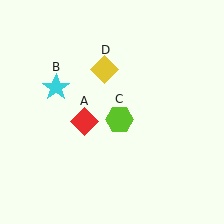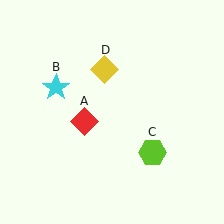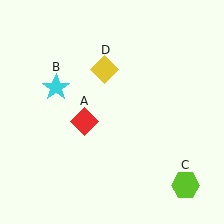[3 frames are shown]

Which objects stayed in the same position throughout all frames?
Red diamond (object A) and cyan star (object B) and yellow diamond (object D) remained stationary.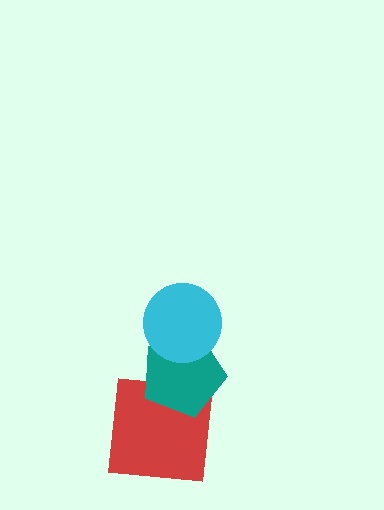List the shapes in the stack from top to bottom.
From top to bottom: the cyan circle, the teal pentagon, the red square.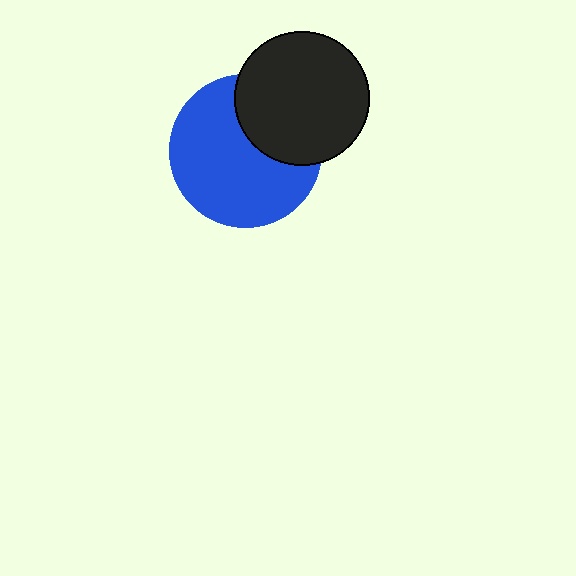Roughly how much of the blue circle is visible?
Most of it is visible (roughly 69%).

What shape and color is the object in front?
The object in front is a black circle.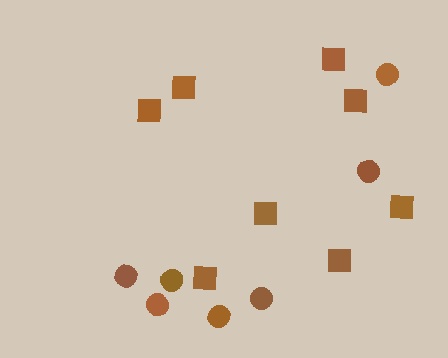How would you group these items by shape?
There are 2 groups: one group of squares (8) and one group of circles (7).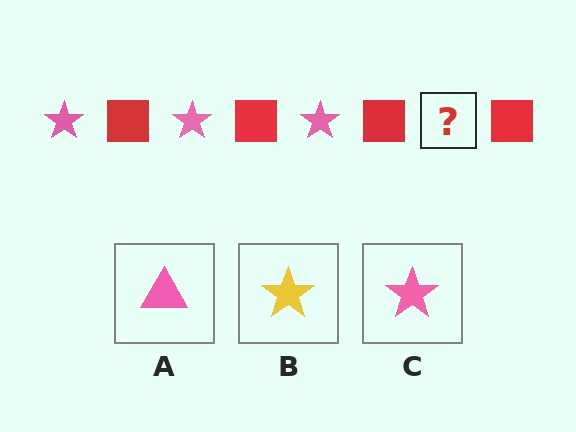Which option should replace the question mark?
Option C.